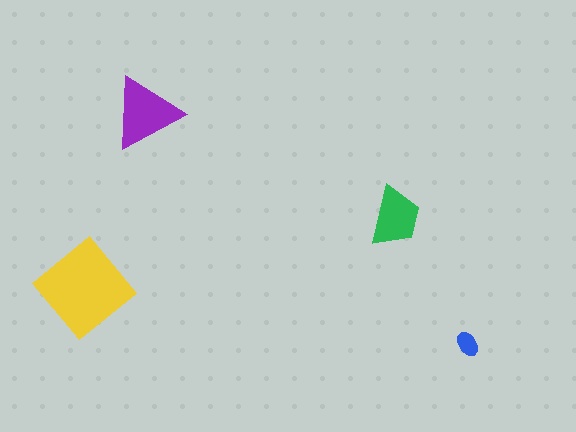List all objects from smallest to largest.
The blue ellipse, the green trapezoid, the purple triangle, the yellow diamond.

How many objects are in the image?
There are 4 objects in the image.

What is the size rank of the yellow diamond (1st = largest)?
1st.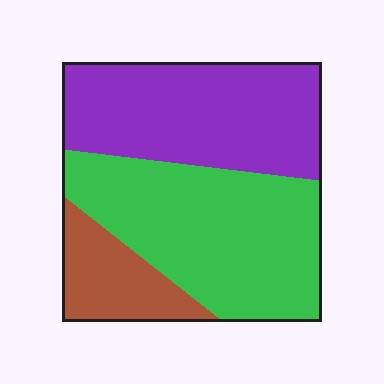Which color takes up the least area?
Brown, at roughly 15%.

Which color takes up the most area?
Green, at roughly 45%.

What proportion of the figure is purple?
Purple takes up between a quarter and a half of the figure.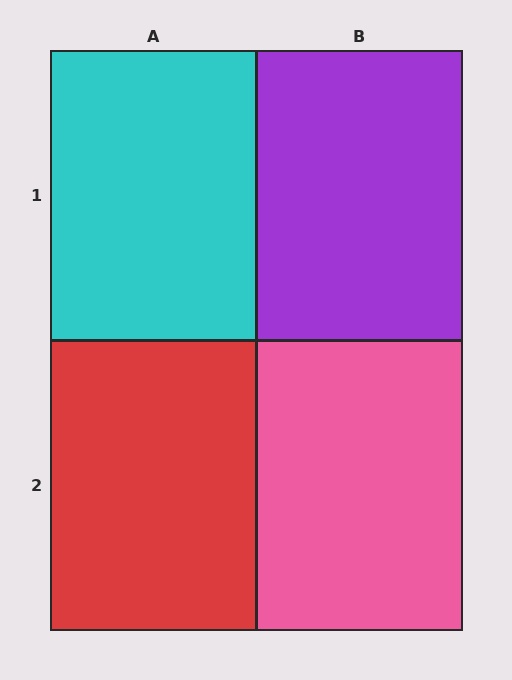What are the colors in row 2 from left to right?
Red, pink.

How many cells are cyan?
1 cell is cyan.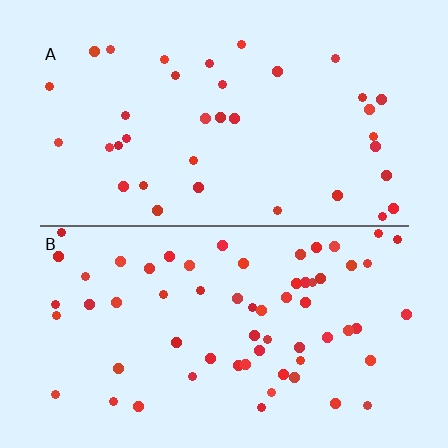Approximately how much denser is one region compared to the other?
Approximately 1.7× — region B over region A.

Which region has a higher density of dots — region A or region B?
B (the bottom).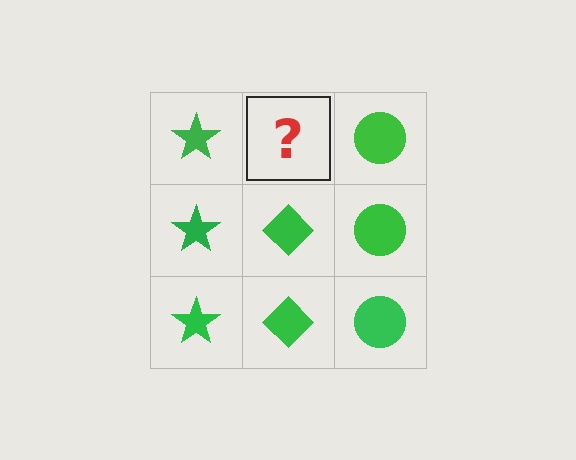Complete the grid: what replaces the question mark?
The question mark should be replaced with a green diamond.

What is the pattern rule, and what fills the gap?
The rule is that each column has a consistent shape. The gap should be filled with a green diamond.